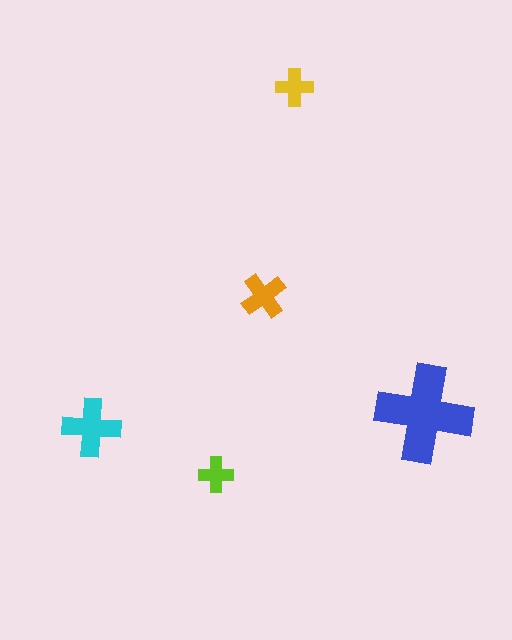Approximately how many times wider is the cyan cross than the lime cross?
About 1.5 times wider.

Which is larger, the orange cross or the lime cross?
The orange one.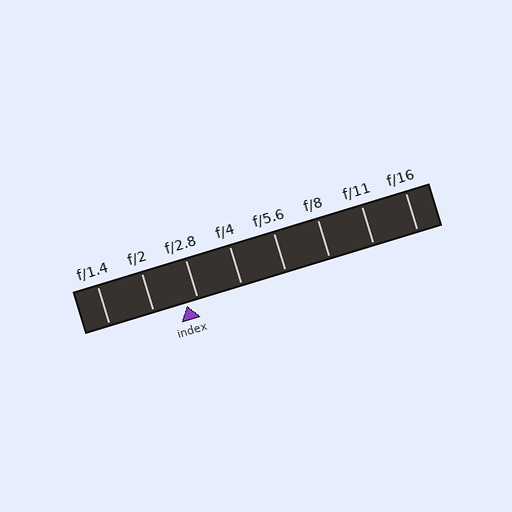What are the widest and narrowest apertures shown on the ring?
The widest aperture shown is f/1.4 and the narrowest is f/16.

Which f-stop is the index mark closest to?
The index mark is closest to f/2.8.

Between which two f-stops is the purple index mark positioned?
The index mark is between f/2 and f/2.8.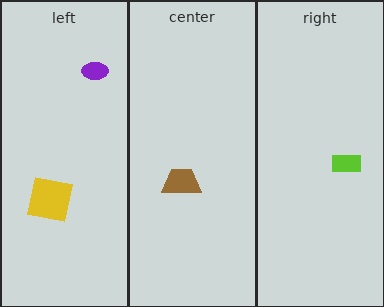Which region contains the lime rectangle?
The right region.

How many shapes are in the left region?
2.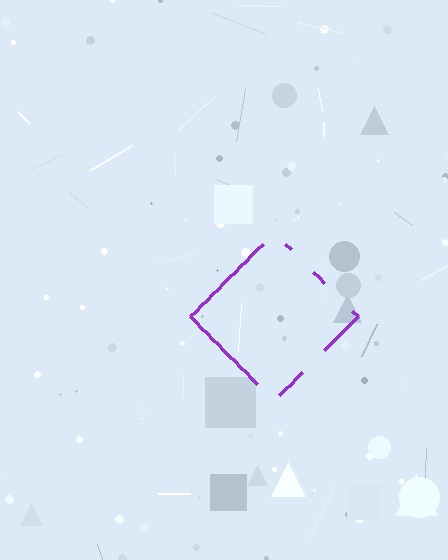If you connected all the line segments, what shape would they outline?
They would outline a diamond.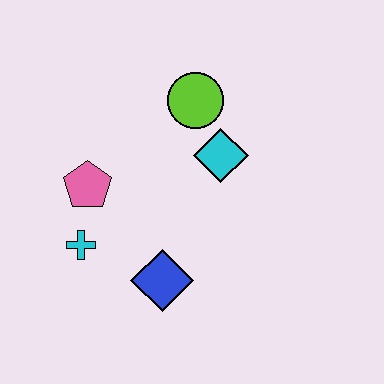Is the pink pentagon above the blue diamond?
Yes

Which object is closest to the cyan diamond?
The lime circle is closest to the cyan diamond.